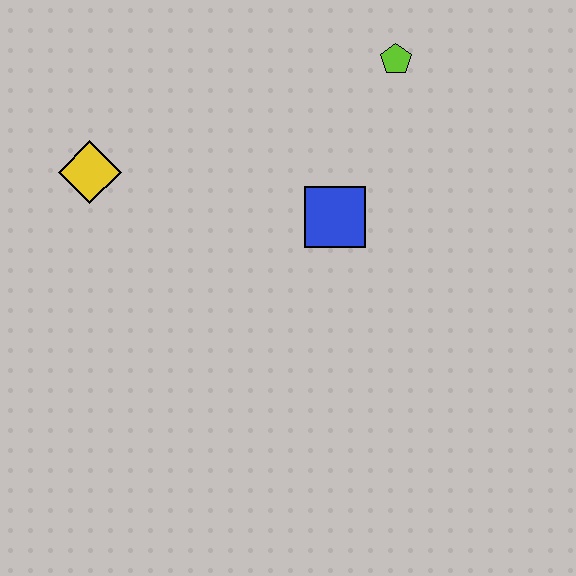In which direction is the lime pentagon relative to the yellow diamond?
The lime pentagon is to the right of the yellow diamond.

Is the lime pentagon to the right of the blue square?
Yes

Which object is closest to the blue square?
The lime pentagon is closest to the blue square.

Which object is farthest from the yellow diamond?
The lime pentagon is farthest from the yellow diamond.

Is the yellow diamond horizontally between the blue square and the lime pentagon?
No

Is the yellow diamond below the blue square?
No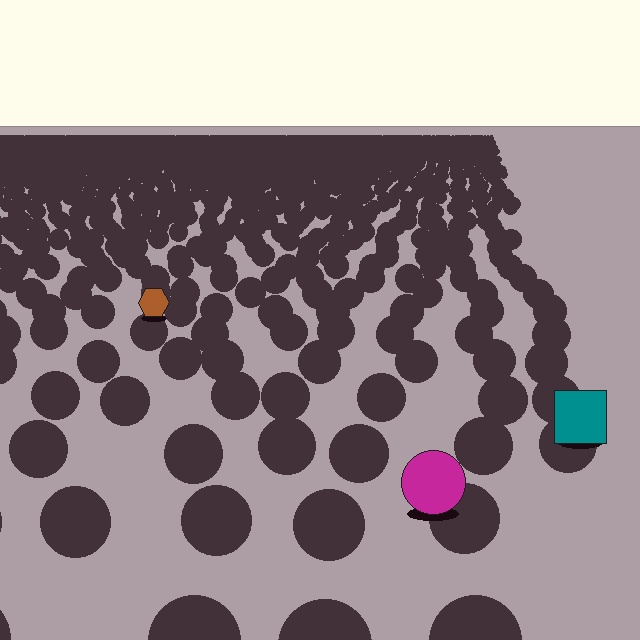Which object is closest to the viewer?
The magenta circle is closest. The texture marks near it are larger and more spread out.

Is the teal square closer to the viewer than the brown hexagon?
Yes. The teal square is closer — you can tell from the texture gradient: the ground texture is coarser near it.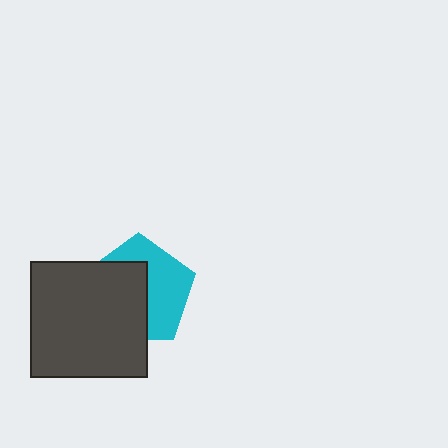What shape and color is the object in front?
The object in front is a dark gray square.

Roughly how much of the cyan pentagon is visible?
About half of it is visible (roughly 49%).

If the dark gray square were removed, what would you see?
You would see the complete cyan pentagon.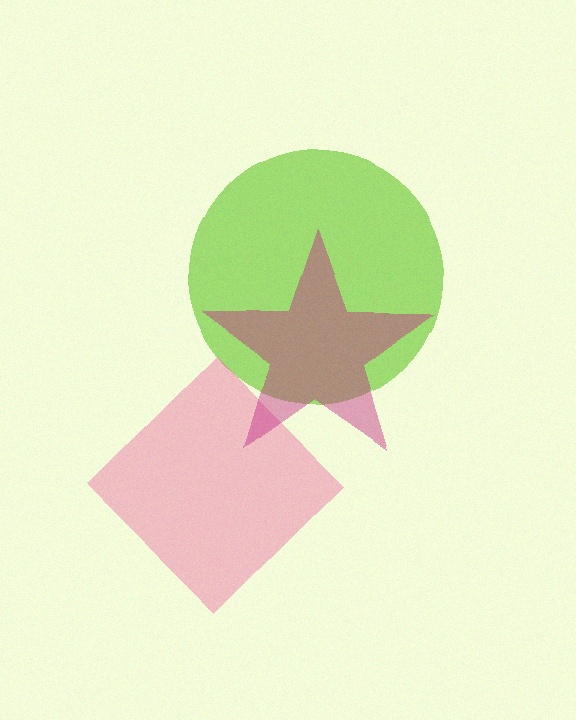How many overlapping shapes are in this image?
There are 3 overlapping shapes in the image.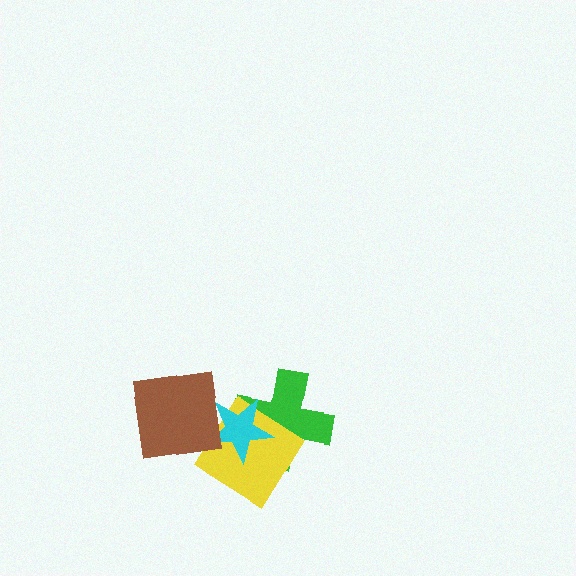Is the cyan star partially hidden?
Yes, it is partially covered by another shape.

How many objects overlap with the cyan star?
3 objects overlap with the cyan star.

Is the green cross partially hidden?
Yes, it is partially covered by another shape.